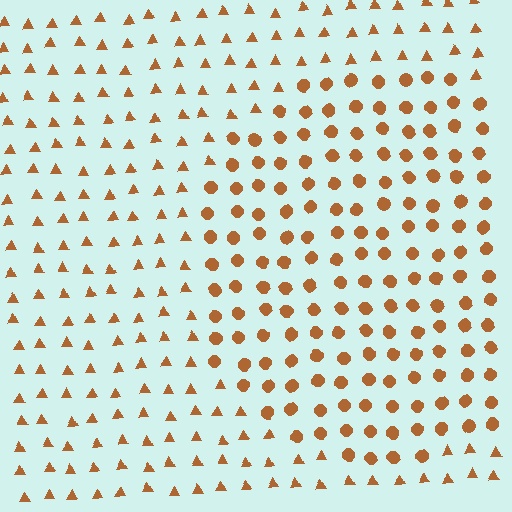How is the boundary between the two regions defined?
The boundary is defined by a change in element shape: circles inside vs. triangles outside. All elements share the same color and spacing.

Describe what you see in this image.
The image is filled with small brown elements arranged in a uniform grid. A circle-shaped region contains circles, while the surrounding area contains triangles. The boundary is defined purely by the change in element shape.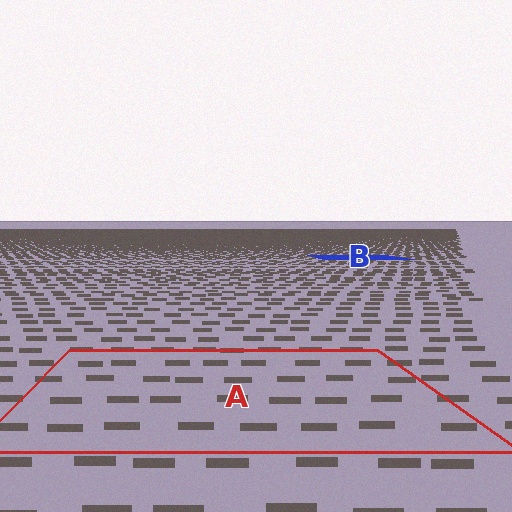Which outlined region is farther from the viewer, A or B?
Region B is farther from the viewer — the texture elements inside it appear smaller and more densely packed.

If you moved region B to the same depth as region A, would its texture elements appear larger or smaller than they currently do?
They would appear larger. At a closer depth, the same texture elements are projected at a bigger on-screen size.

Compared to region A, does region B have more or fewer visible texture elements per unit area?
Region B has more texture elements per unit area — they are packed more densely because it is farther away.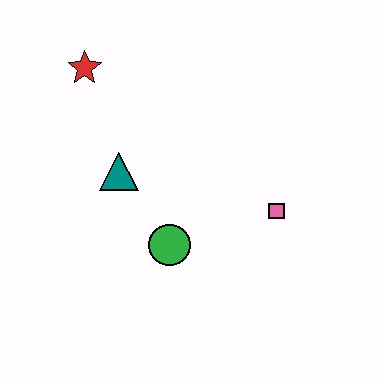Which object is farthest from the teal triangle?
The pink square is farthest from the teal triangle.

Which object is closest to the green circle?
The teal triangle is closest to the green circle.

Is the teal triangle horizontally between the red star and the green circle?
Yes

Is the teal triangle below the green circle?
No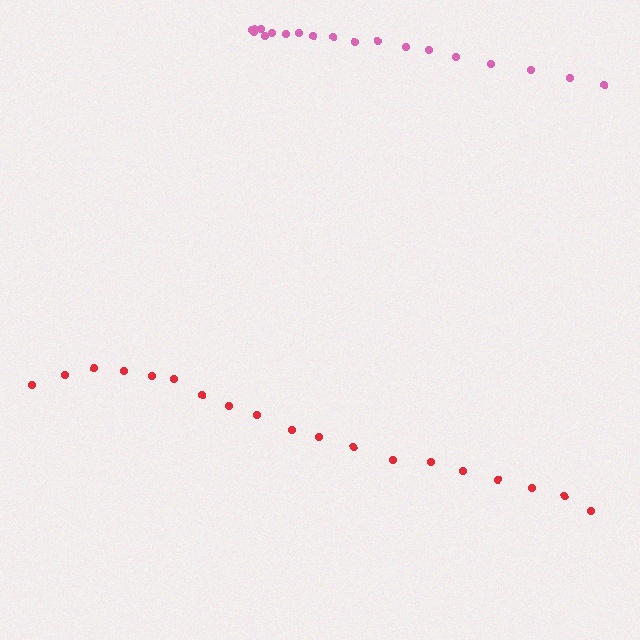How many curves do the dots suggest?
There are 2 distinct paths.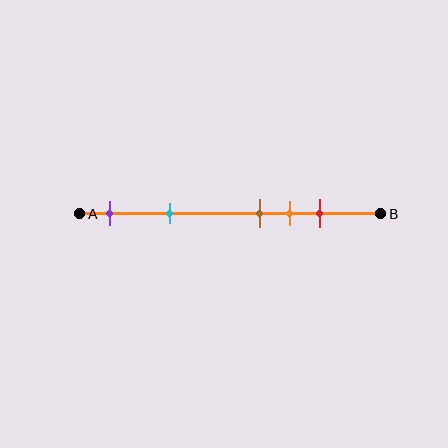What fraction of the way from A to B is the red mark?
The red mark is approximately 80% (0.8) of the way from A to B.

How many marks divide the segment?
There are 5 marks dividing the segment.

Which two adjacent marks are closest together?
The brown and orange marks are the closest adjacent pair.